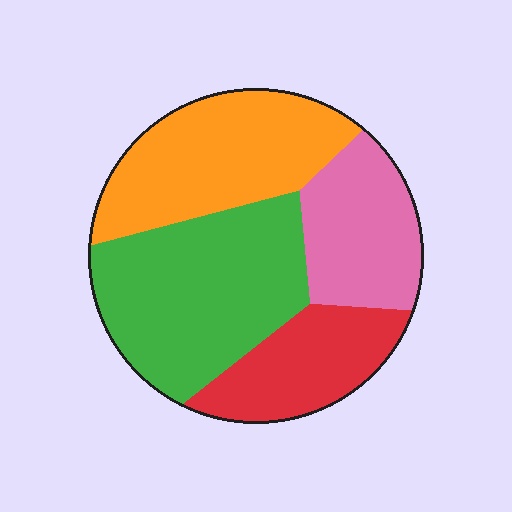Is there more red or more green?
Green.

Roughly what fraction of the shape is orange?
Orange covers around 30% of the shape.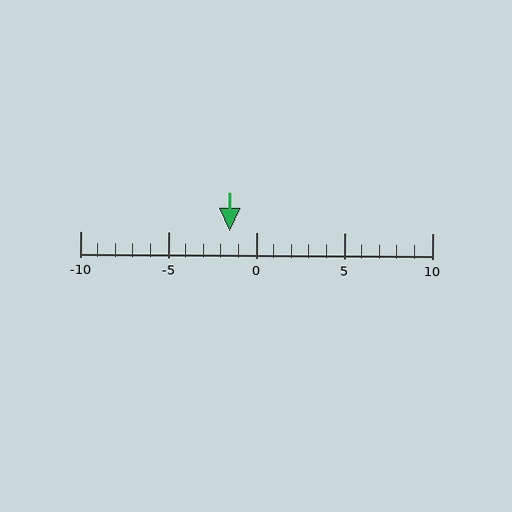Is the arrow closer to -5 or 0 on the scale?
The arrow is closer to 0.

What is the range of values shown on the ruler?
The ruler shows values from -10 to 10.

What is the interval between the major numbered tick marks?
The major tick marks are spaced 5 units apart.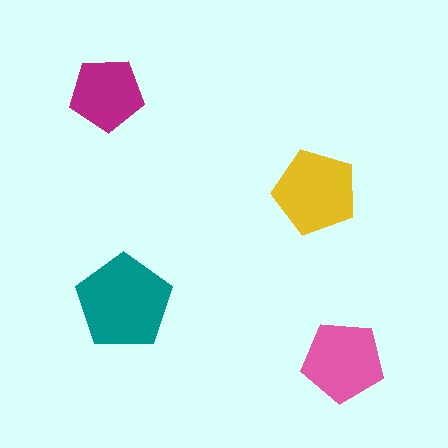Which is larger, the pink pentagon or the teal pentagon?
The teal one.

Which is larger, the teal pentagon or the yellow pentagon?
The teal one.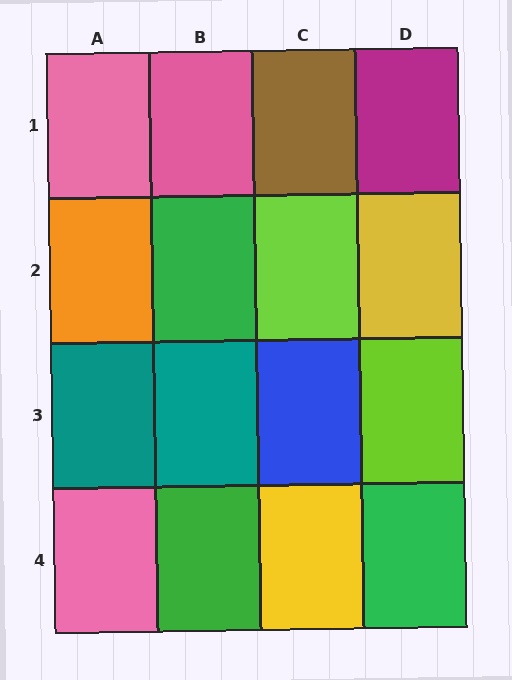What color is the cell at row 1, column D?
Magenta.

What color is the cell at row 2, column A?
Orange.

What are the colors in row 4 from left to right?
Pink, green, yellow, green.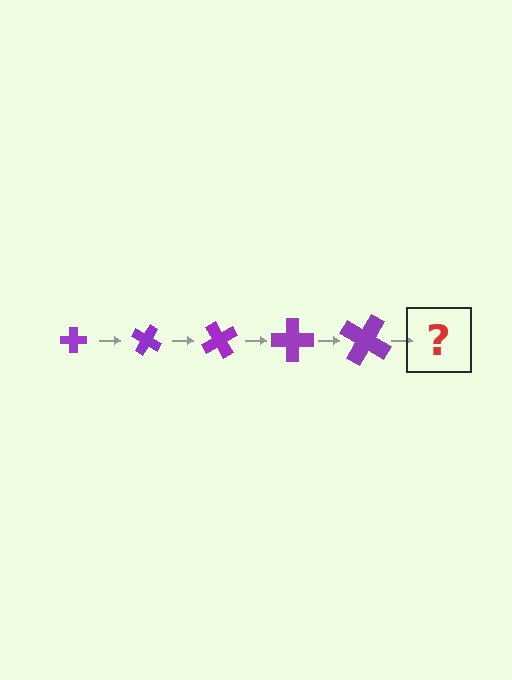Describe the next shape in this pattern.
It should be a cross, larger than the previous one and rotated 150 degrees from the start.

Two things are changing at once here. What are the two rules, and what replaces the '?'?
The two rules are that the cross grows larger each step and it rotates 30 degrees each step. The '?' should be a cross, larger than the previous one and rotated 150 degrees from the start.